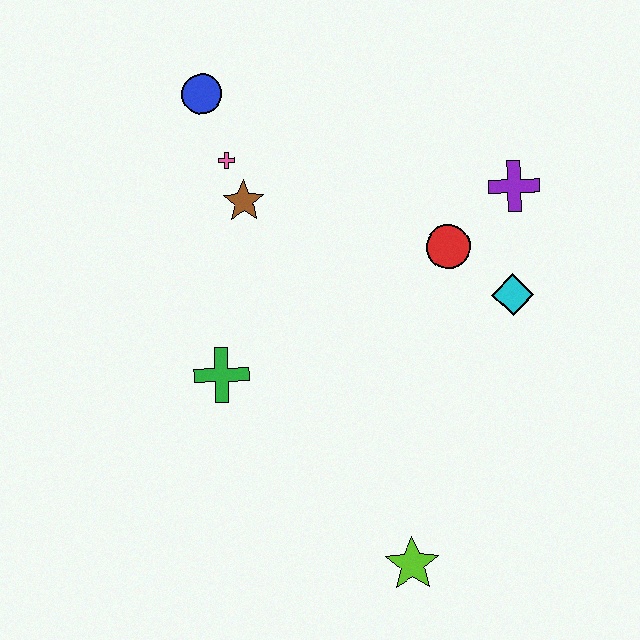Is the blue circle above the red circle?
Yes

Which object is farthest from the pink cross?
The lime star is farthest from the pink cross.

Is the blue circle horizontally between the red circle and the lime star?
No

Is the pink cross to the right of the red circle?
No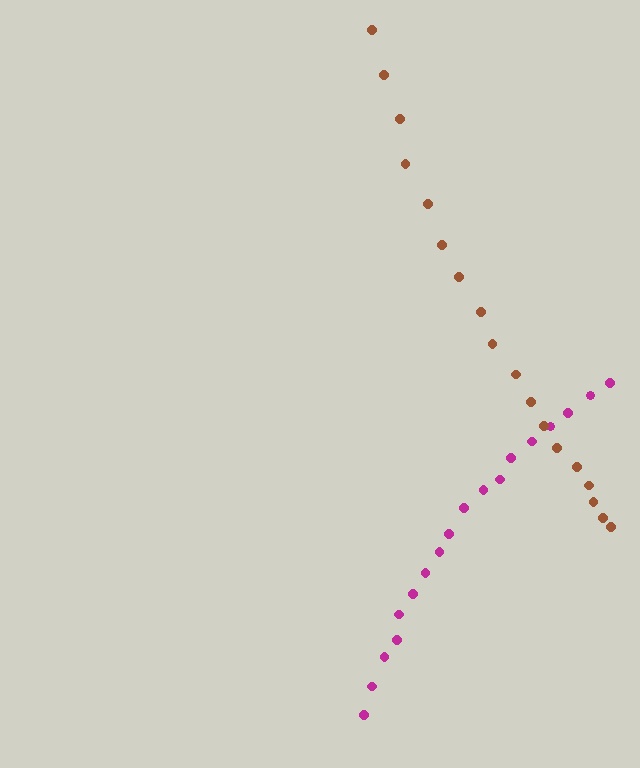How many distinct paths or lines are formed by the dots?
There are 2 distinct paths.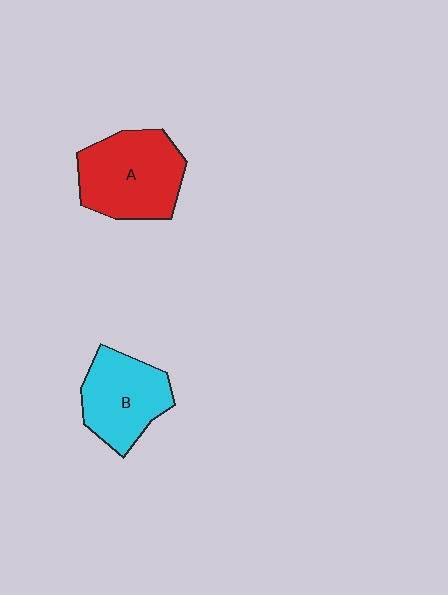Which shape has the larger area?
Shape A (red).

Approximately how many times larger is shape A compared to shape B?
Approximately 1.2 times.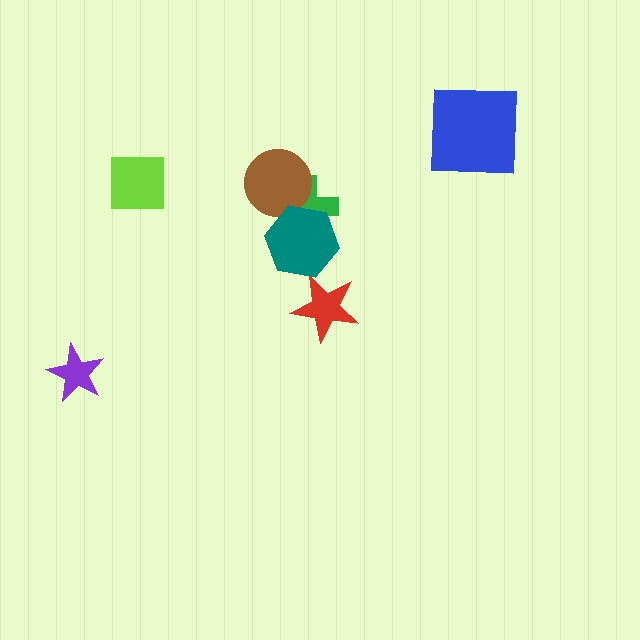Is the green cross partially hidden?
Yes, it is partially covered by another shape.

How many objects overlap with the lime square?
0 objects overlap with the lime square.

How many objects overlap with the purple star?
0 objects overlap with the purple star.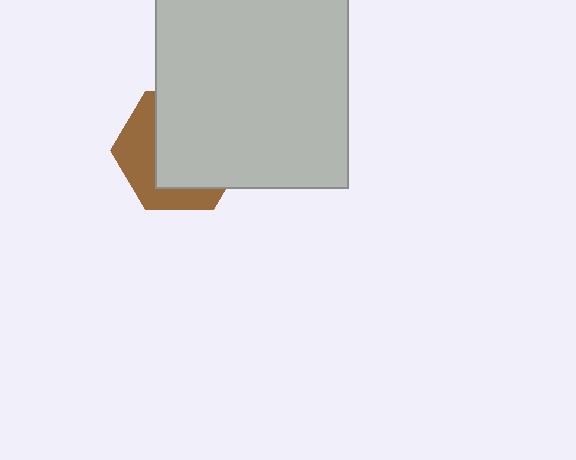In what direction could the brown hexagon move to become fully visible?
The brown hexagon could move toward the lower-left. That would shift it out from behind the light gray square entirely.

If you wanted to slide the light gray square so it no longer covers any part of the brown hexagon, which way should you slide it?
Slide it toward the upper-right — that is the most direct way to separate the two shapes.